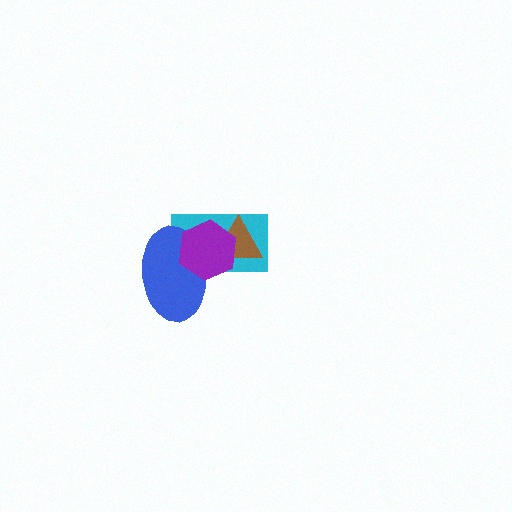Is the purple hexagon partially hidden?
No, no other shape covers it.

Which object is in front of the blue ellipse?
The purple hexagon is in front of the blue ellipse.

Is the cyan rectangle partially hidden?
Yes, it is partially covered by another shape.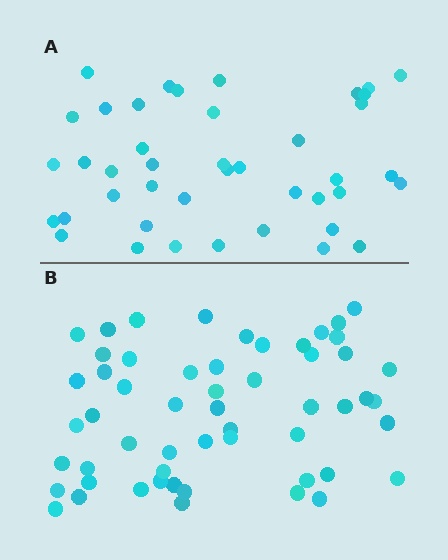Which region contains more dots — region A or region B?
Region B (the bottom region) has more dots.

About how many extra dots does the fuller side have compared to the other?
Region B has approximately 15 more dots than region A.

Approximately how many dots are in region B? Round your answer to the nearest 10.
About 60 dots. (The exact count is 55, which rounds to 60.)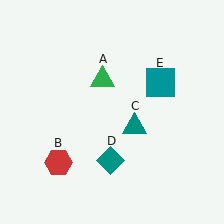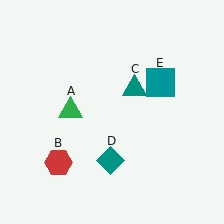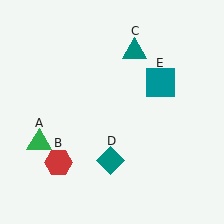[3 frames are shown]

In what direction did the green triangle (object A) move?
The green triangle (object A) moved down and to the left.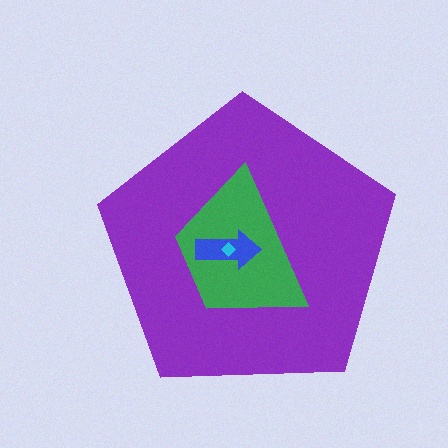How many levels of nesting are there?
4.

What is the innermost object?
The cyan diamond.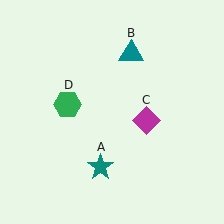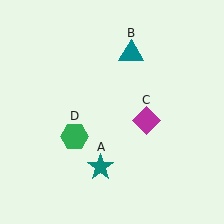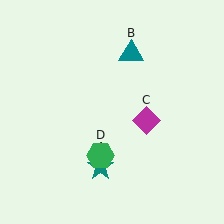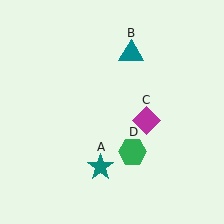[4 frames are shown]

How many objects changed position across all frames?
1 object changed position: green hexagon (object D).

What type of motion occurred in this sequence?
The green hexagon (object D) rotated counterclockwise around the center of the scene.